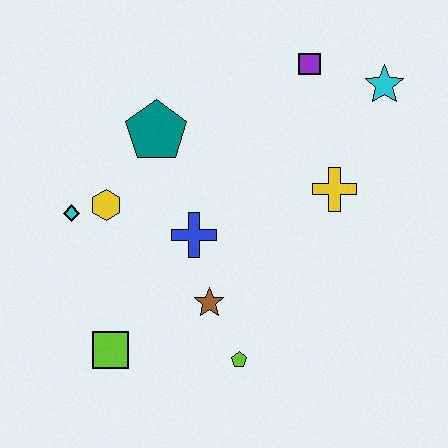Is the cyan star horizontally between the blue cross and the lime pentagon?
No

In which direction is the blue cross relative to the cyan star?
The blue cross is to the left of the cyan star.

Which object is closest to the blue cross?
The brown star is closest to the blue cross.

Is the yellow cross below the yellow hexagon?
No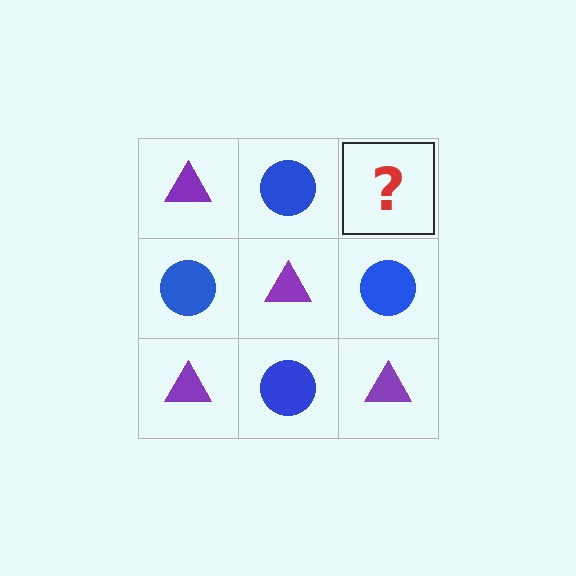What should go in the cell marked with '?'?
The missing cell should contain a purple triangle.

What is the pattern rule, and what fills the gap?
The rule is that it alternates purple triangle and blue circle in a checkerboard pattern. The gap should be filled with a purple triangle.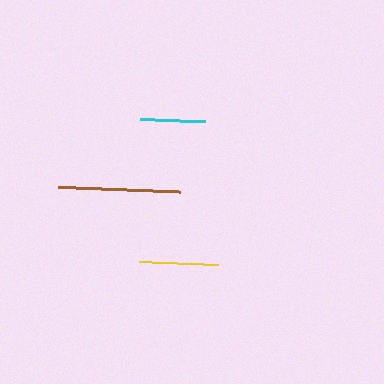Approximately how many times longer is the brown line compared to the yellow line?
The brown line is approximately 1.6 times the length of the yellow line.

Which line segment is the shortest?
The cyan line is the shortest at approximately 65 pixels.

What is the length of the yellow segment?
The yellow segment is approximately 79 pixels long.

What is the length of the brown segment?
The brown segment is approximately 122 pixels long.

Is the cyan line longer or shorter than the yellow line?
The yellow line is longer than the cyan line.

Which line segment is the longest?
The brown line is the longest at approximately 122 pixels.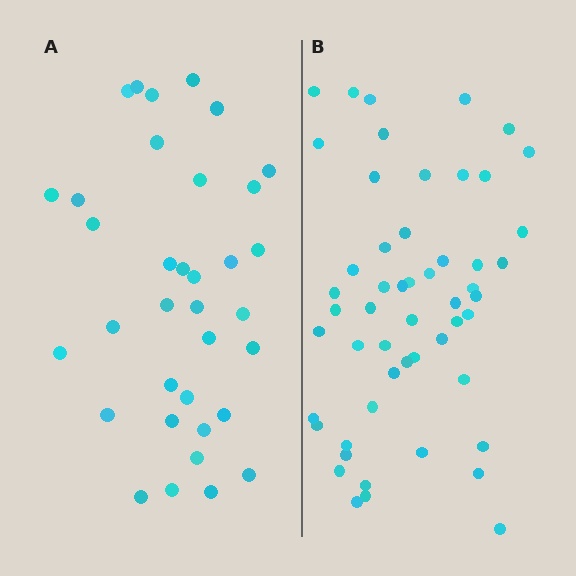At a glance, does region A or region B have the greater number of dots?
Region B (the right region) has more dots.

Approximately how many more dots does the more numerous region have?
Region B has approximately 20 more dots than region A.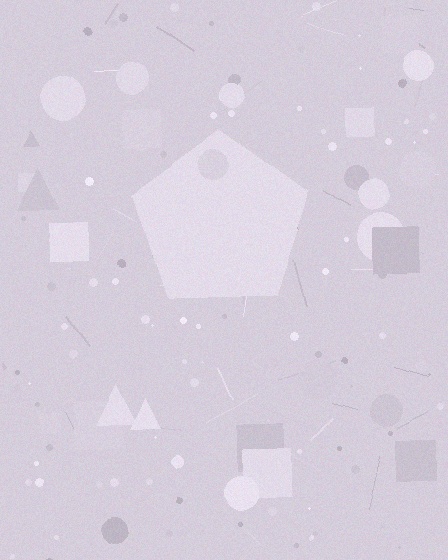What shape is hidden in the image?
A pentagon is hidden in the image.